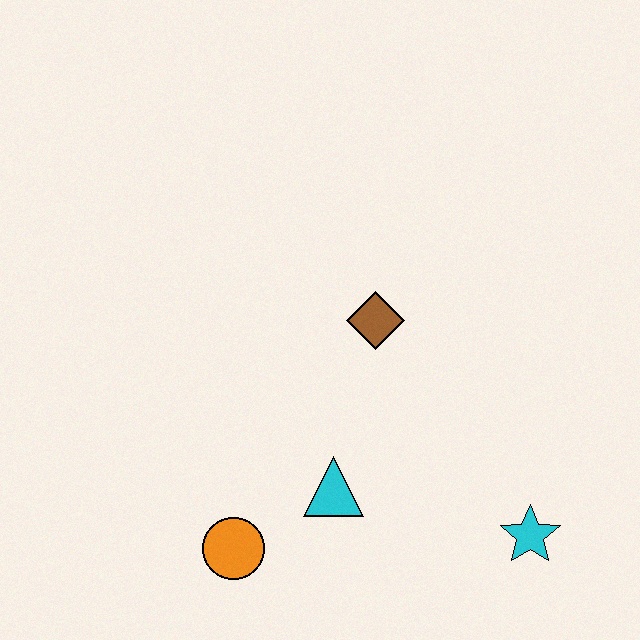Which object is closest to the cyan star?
The cyan triangle is closest to the cyan star.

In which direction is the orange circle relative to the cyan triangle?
The orange circle is to the left of the cyan triangle.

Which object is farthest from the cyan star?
The orange circle is farthest from the cyan star.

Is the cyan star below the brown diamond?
Yes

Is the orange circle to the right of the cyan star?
No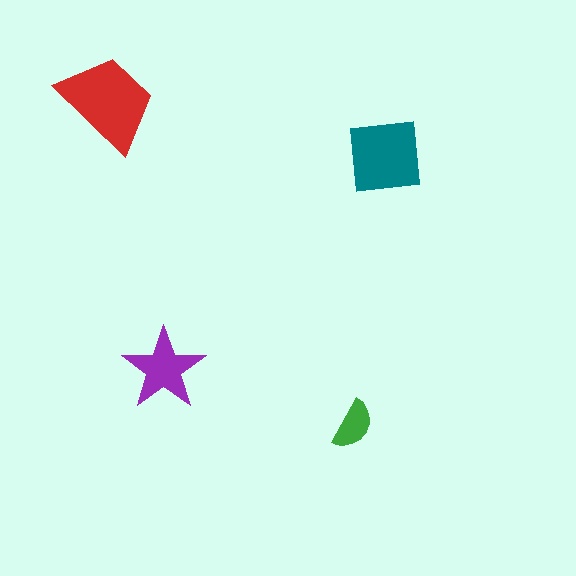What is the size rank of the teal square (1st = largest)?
2nd.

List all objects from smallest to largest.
The green semicircle, the purple star, the teal square, the red trapezoid.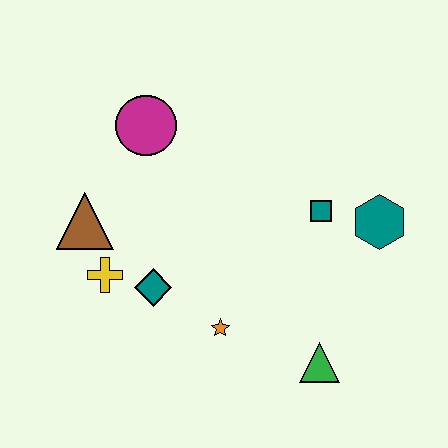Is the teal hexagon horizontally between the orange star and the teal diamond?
No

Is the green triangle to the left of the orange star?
No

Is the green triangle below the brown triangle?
Yes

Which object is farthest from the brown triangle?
The teal hexagon is farthest from the brown triangle.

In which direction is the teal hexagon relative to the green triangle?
The teal hexagon is above the green triangle.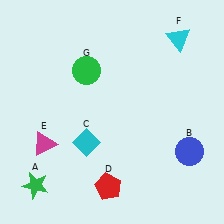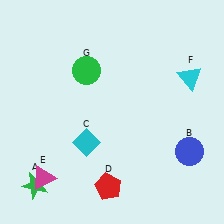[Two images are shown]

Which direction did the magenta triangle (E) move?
The magenta triangle (E) moved down.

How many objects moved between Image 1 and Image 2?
2 objects moved between the two images.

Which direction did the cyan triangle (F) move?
The cyan triangle (F) moved down.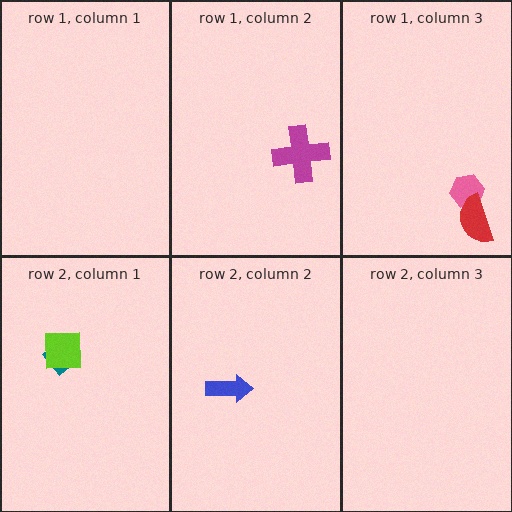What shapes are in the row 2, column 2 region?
The blue arrow.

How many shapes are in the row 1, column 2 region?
1.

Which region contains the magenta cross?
The row 1, column 2 region.